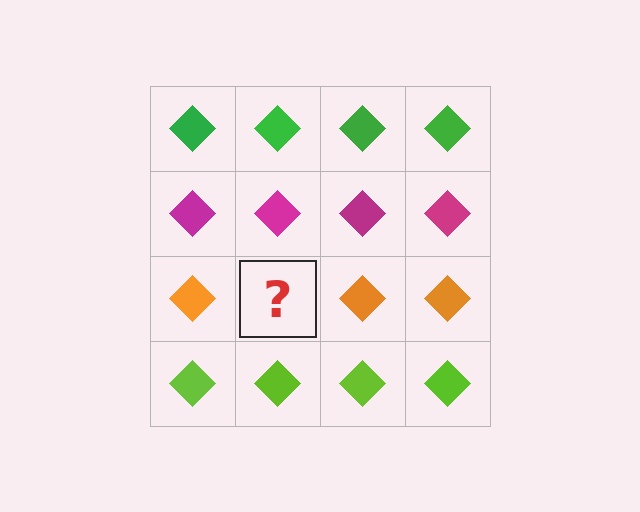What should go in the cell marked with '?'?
The missing cell should contain an orange diamond.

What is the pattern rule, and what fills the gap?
The rule is that each row has a consistent color. The gap should be filled with an orange diamond.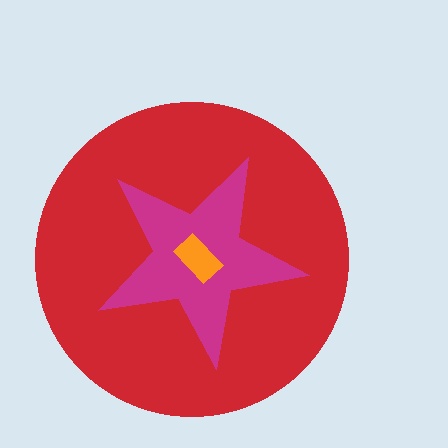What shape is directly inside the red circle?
The magenta star.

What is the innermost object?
The orange rectangle.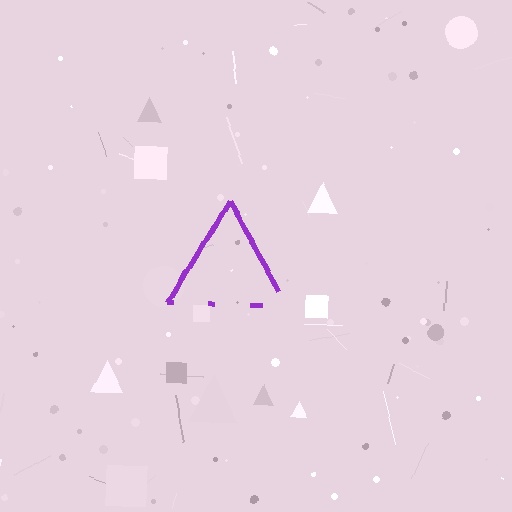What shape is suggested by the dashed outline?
The dashed outline suggests a triangle.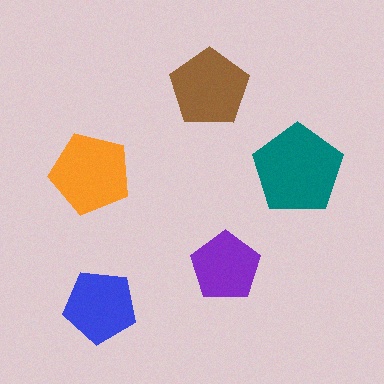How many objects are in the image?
There are 5 objects in the image.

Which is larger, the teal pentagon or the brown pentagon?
The teal one.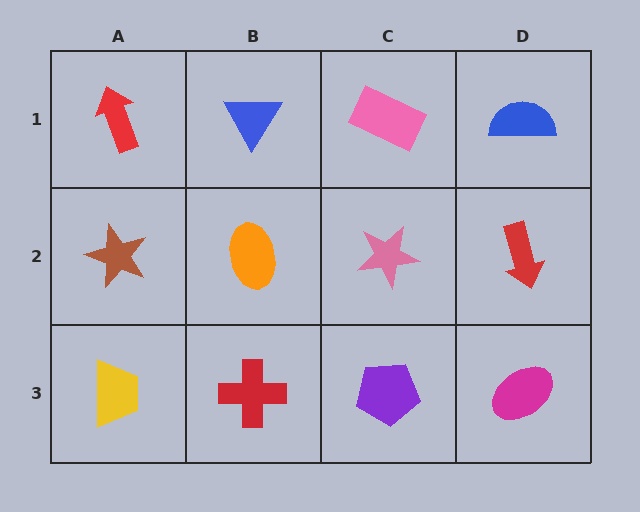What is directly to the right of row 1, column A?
A blue triangle.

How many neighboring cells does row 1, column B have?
3.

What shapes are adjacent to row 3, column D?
A red arrow (row 2, column D), a purple pentagon (row 3, column C).